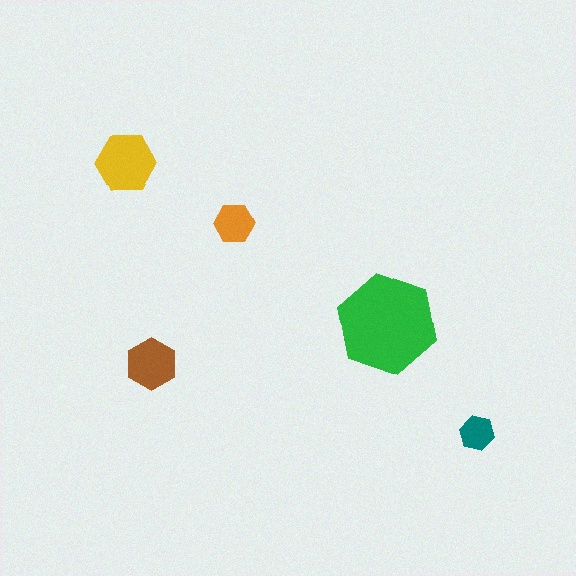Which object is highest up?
The yellow hexagon is topmost.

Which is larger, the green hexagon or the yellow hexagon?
The green one.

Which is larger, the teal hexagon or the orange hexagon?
The orange one.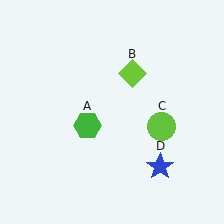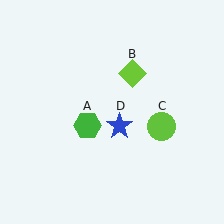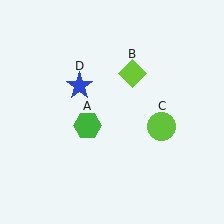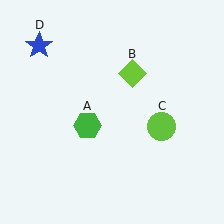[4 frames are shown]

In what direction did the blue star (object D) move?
The blue star (object D) moved up and to the left.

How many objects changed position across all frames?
1 object changed position: blue star (object D).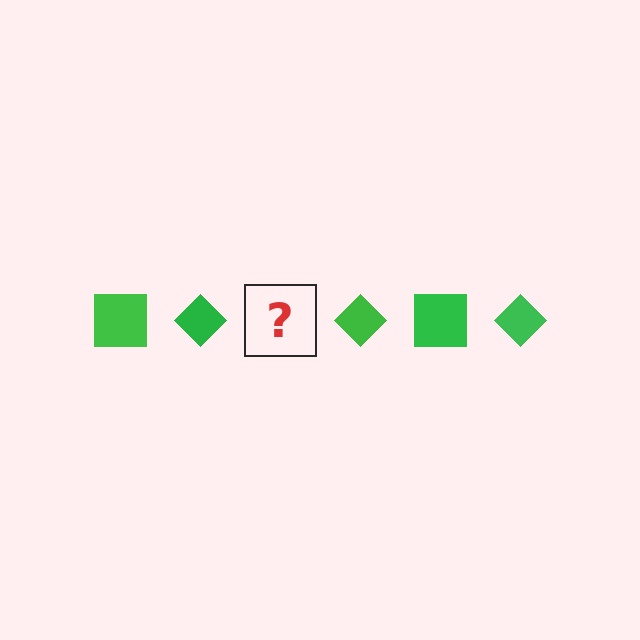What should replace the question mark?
The question mark should be replaced with a green square.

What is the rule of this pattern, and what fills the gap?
The rule is that the pattern cycles through square, diamond shapes in green. The gap should be filled with a green square.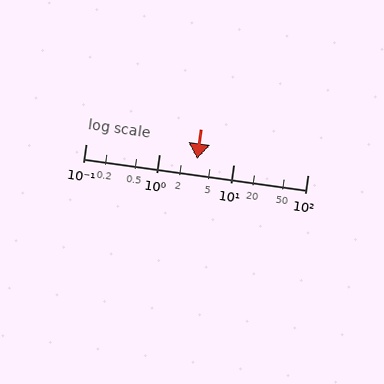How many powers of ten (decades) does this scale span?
The scale spans 3 decades, from 0.1 to 100.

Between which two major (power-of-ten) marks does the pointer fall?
The pointer is between 1 and 10.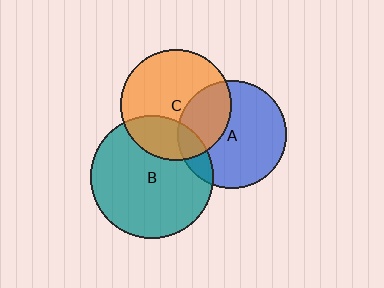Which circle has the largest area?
Circle B (teal).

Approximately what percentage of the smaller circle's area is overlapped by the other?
Approximately 25%.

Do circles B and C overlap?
Yes.